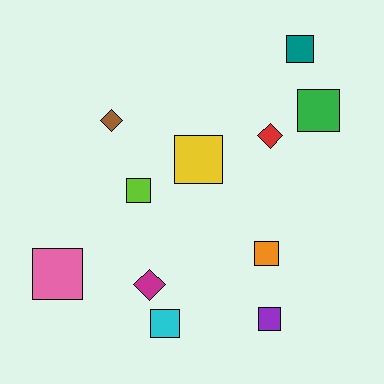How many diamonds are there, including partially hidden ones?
There are 3 diamonds.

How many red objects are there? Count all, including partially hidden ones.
There is 1 red object.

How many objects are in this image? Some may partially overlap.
There are 11 objects.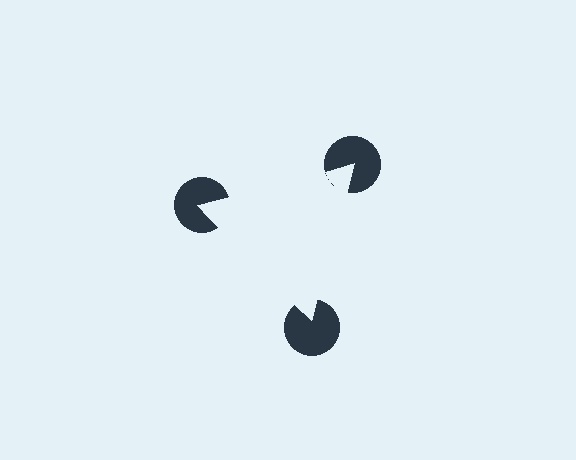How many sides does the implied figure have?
3 sides.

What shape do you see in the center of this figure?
An illusory triangle — its edges are inferred from the aligned wedge cuts in the pac-man discs, not physically drawn.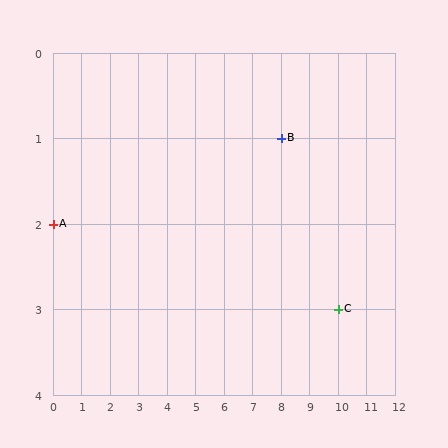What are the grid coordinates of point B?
Point B is at grid coordinates (8, 1).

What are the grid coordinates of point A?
Point A is at grid coordinates (0, 2).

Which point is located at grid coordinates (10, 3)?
Point C is at (10, 3).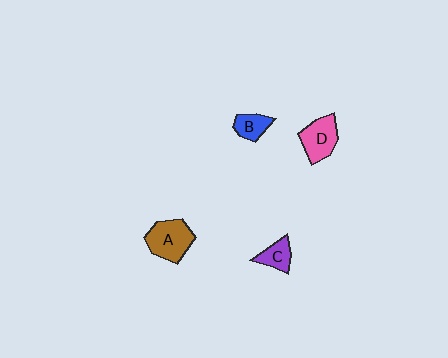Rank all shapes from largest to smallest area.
From largest to smallest: A (brown), D (pink), C (purple), B (blue).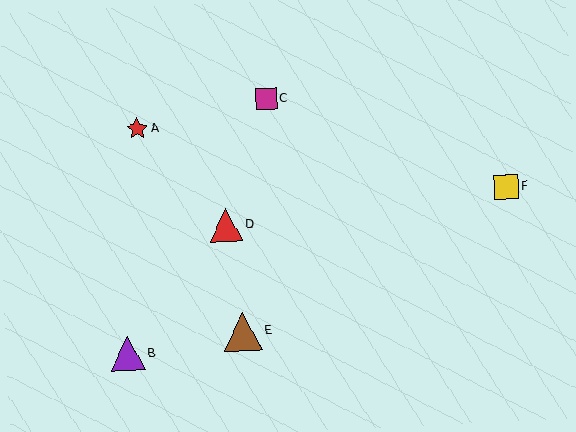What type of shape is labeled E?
Shape E is a brown triangle.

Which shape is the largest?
The brown triangle (labeled E) is the largest.